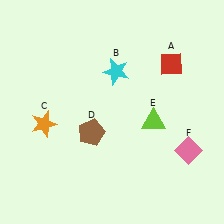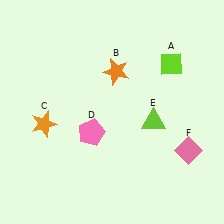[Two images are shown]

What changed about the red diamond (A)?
In Image 1, A is red. In Image 2, it changed to lime.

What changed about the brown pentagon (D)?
In Image 1, D is brown. In Image 2, it changed to pink.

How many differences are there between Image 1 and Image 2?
There are 3 differences between the two images.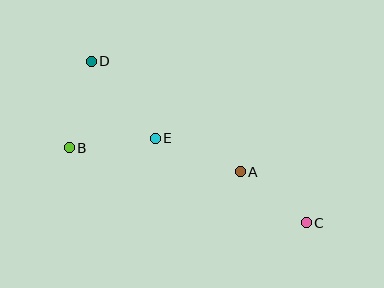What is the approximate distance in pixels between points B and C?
The distance between B and C is approximately 248 pixels.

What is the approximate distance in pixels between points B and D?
The distance between B and D is approximately 89 pixels.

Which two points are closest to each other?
Points A and C are closest to each other.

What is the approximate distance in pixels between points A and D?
The distance between A and D is approximately 186 pixels.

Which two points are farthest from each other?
Points C and D are farthest from each other.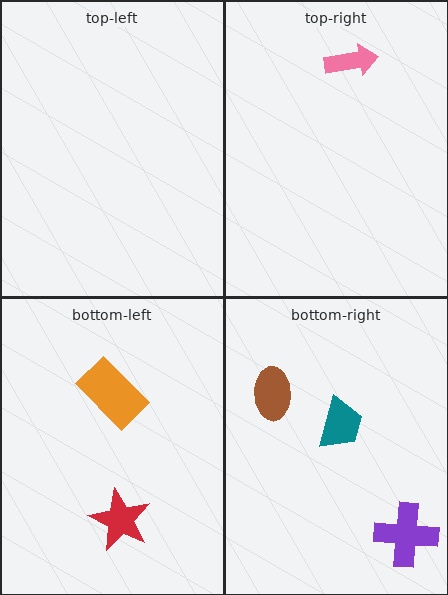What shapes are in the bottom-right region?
The brown ellipse, the teal trapezoid, the purple cross.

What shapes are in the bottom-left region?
The red star, the orange rectangle.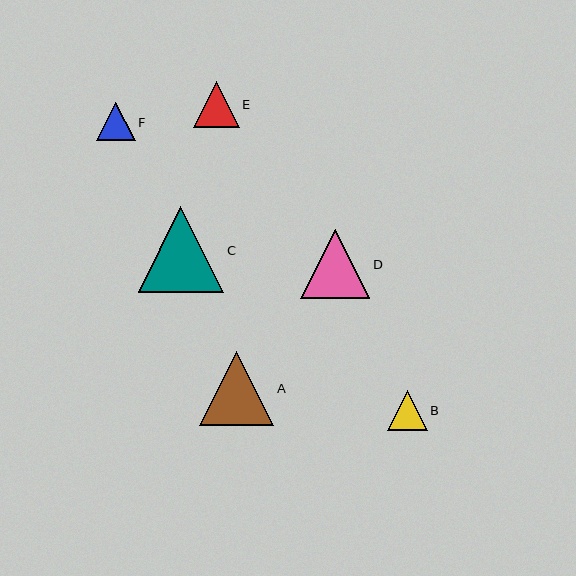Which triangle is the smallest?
Triangle F is the smallest with a size of approximately 39 pixels.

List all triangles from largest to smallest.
From largest to smallest: C, A, D, E, B, F.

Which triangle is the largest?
Triangle C is the largest with a size of approximately 85 pixels.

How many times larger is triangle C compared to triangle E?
Triangle C is approximately 1.8 times the size of triangle E.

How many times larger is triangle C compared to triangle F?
Triangle C is approximately 2.2 times the size of triangle F.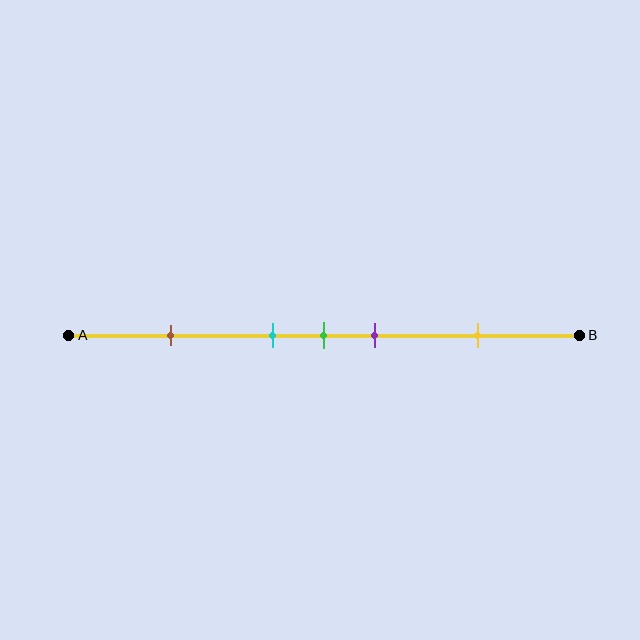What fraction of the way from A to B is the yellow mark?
The yellow mark is approximately 80% (0.8) of the way from A to B.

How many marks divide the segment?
There are 5 marks dividing the segment.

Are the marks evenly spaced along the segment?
No, the marks are not evenly spaced.